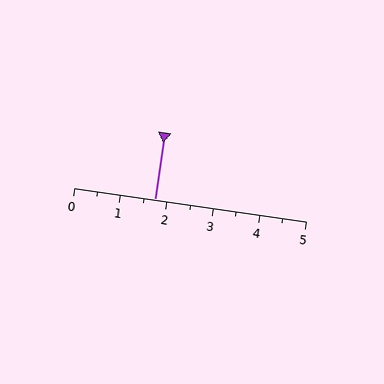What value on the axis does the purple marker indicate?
The marker indicates approximately 1.8.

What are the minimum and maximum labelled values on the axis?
The axis runs from 0 to 5.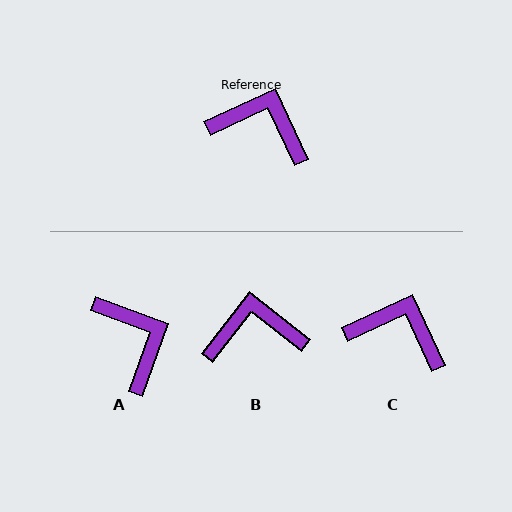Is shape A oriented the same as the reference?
No, it is off by about 45 degrees.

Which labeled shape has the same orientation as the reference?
C.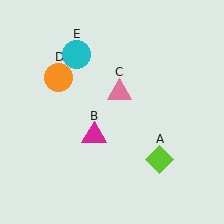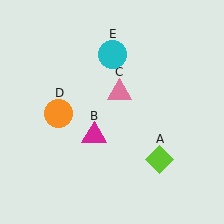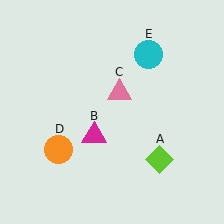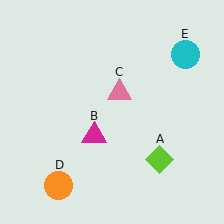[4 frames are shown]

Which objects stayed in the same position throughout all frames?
Lime diamond (object A) and magenta triangle (object B) and pink triangle (object C) remained stationary.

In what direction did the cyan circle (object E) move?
The cyan circle (object E) moved right.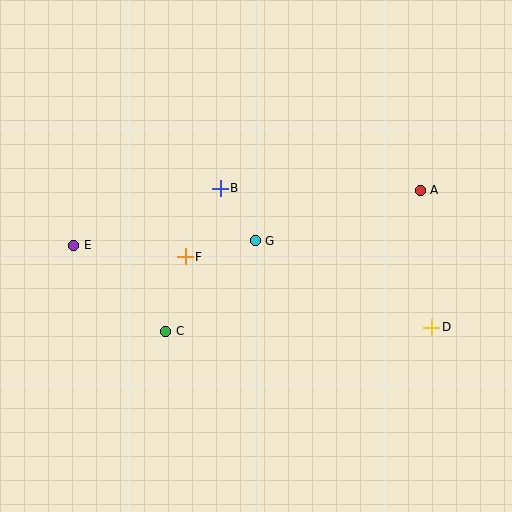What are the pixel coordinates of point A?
Point A is at (420, 190).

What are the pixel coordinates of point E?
Point E is at (74, 245).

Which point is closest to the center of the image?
Point G at (255, 241) is closest to the center.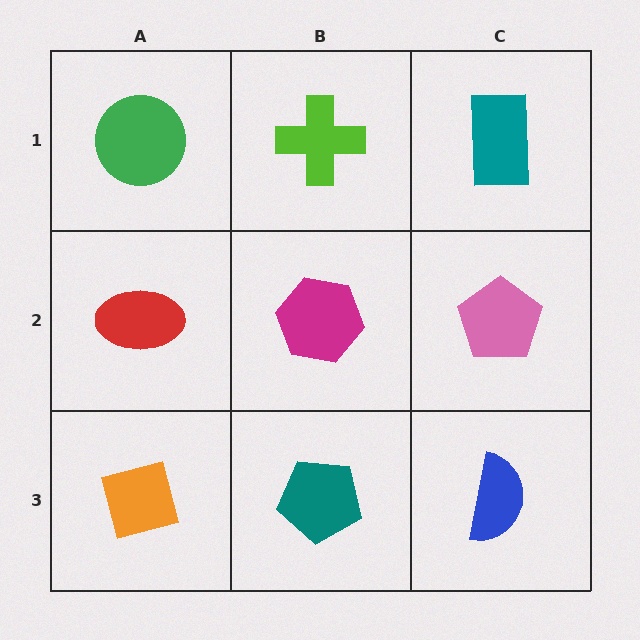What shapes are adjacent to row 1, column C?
A pink pentagon (row 2, column C), a lime cross (row 1, column B).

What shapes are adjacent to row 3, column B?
A magenta hexagon (row 2, column B), an orange square (row 3, column A), a blue semicircle (row 3, column C).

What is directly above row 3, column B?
A magenta hexagon.